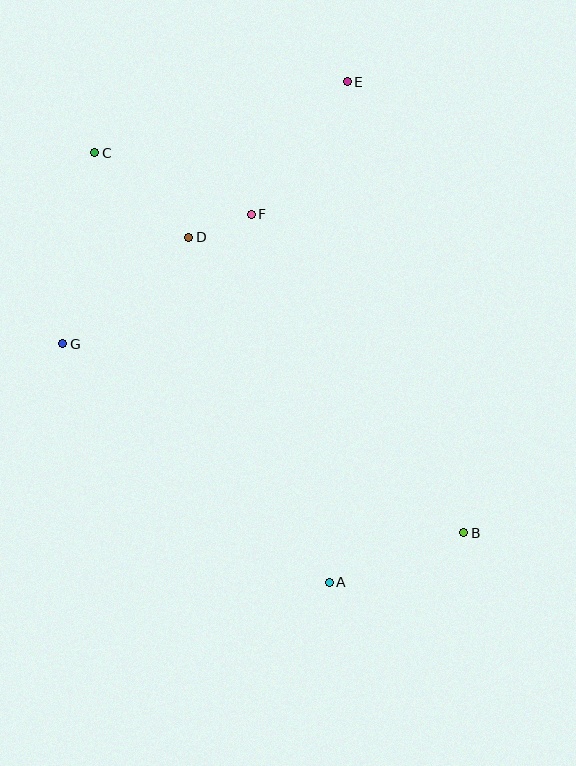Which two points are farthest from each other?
Points B and C are farthest from each other.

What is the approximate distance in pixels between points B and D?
The distance between B and D is approximately 404 pixels.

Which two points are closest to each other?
Points D and F are closest to each other.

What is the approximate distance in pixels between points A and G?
The distance between A and G is approximately 358 pixels.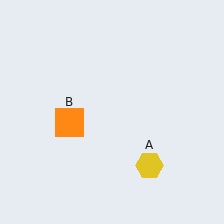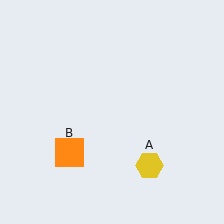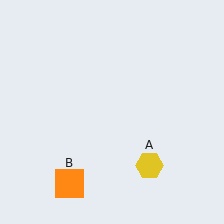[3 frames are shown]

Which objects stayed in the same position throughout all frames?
Yellow hexagon (object A) remained stationary.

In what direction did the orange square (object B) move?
The orange square (object B) moved down.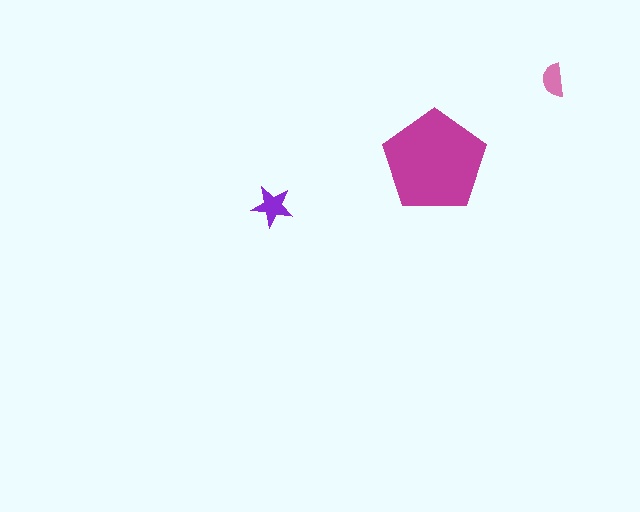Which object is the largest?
The magenta pentagon.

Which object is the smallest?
The pink semicircle.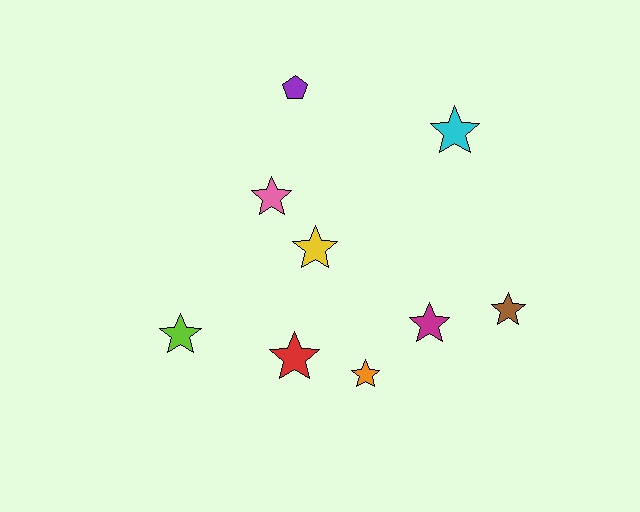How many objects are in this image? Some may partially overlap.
There are 9 objects.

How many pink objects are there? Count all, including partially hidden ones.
There is 1 pink object.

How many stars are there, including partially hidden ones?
There are 8 stars.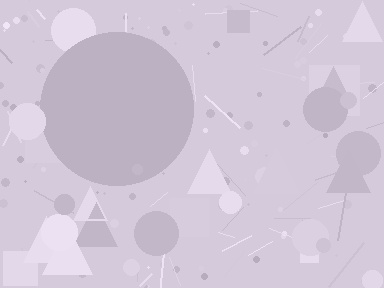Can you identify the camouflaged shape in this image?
The camouflaged shape is a circle.